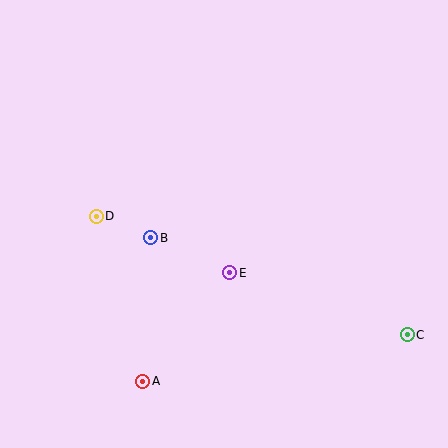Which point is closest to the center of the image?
Point E at (230, 273) is closest to the center.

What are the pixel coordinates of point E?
Point E is at (230, 273).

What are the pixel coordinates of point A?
Point A is at (143, 381).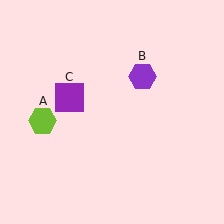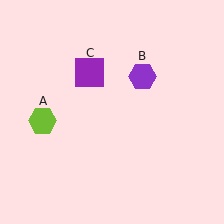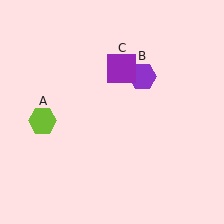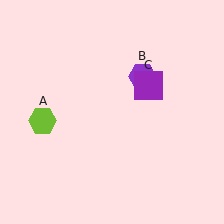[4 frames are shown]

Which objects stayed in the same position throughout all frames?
Lime hexagon (object A) and purple hexagon (object B) remained stationary.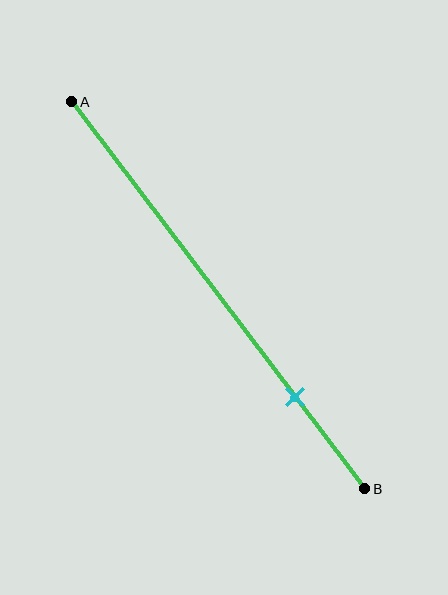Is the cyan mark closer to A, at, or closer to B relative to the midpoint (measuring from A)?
The cyan mark is closer to point B than the midpoint of segment AB.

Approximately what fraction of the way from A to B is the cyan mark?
The cyan mark is approximately 75% of the way from A to B.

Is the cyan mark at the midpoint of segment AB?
No, the mark is at about 75% from A, not at the 50% midpoint.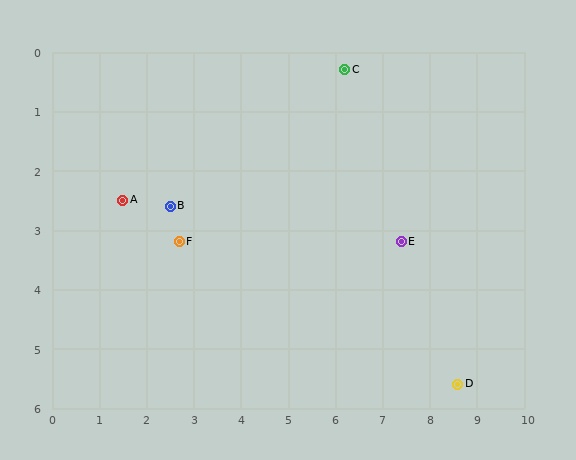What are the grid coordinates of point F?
Point F is at approximately (2.7, 3.2).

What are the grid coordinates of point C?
Point C is at approximately (6.2, 0.3).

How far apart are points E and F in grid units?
Points E and F are about 4.7 grid units apart.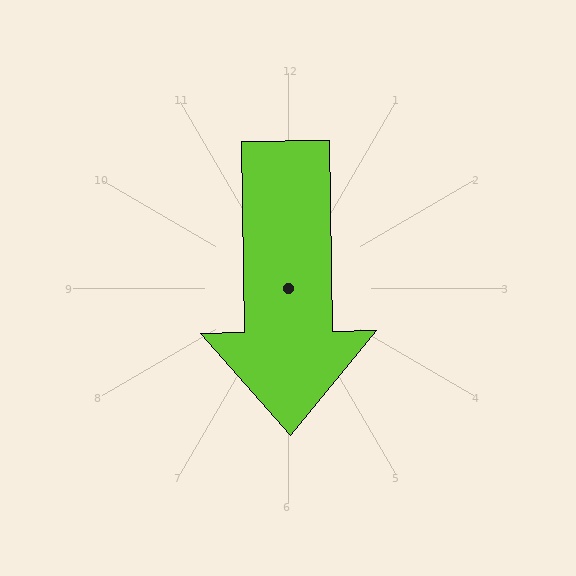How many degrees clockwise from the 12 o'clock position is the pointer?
Approximately 179 degrees.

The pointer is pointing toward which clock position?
Roughly 6 o'clock.